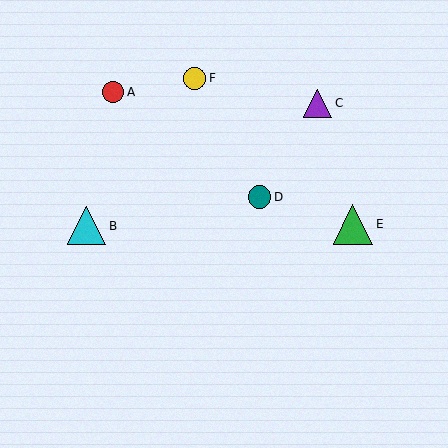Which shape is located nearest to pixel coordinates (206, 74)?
The yellow circle (labeled F) at (195, 78) is nearest to that location.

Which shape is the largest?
The green triangle (labeled E) is the largest.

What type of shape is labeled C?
Shape C is a purple triangle.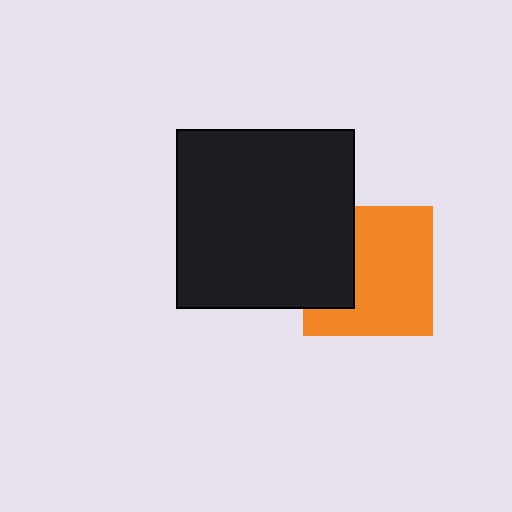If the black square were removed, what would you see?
You would see the complete orange square.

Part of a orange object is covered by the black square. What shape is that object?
It is a square.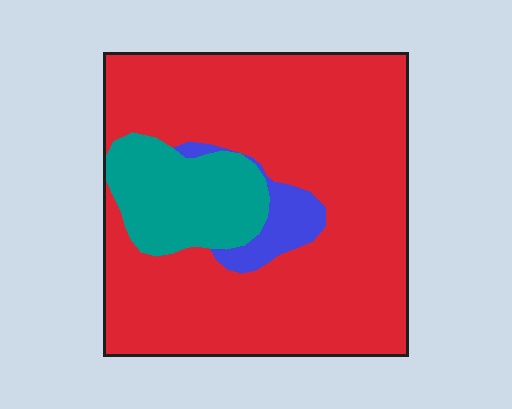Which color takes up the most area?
Red, at roughly 80%.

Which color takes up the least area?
Blue, at roughly 5%.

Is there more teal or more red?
Red.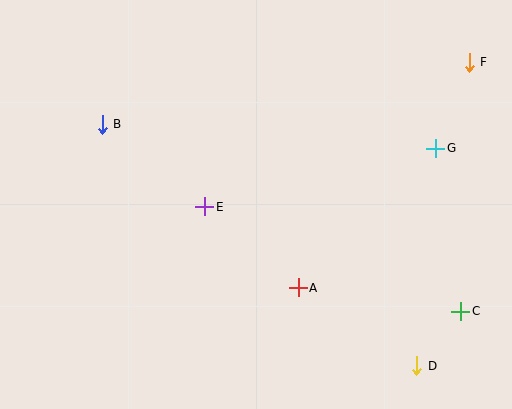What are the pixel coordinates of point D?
Point D is at (417, 366).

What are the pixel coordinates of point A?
Point A is at (298, 288).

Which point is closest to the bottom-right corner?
Point D is closest to the bottom-right corner.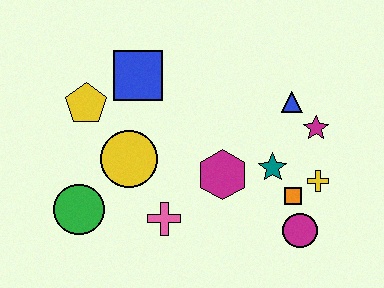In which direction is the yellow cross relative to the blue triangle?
The yellow cross is below the blue triangle.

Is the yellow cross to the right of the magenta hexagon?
Yes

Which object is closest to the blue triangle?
The magenta star is closest to the blue triangle.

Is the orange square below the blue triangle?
Yes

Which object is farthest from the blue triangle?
The green circle is farthest from the blue triangle.